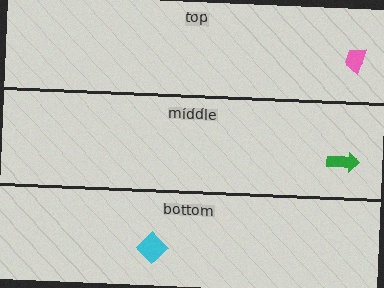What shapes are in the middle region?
The green arrow.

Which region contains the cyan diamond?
The bottom region.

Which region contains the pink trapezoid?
The top region.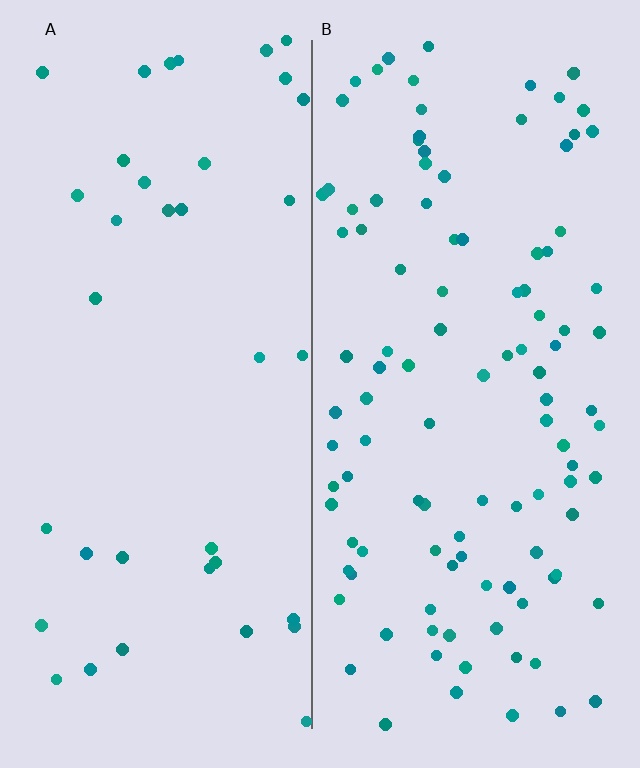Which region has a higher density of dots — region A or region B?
B (the right).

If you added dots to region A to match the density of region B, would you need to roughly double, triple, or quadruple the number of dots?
Approximately triple.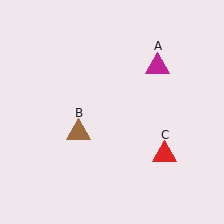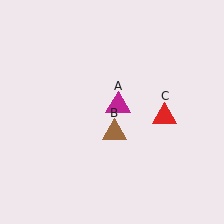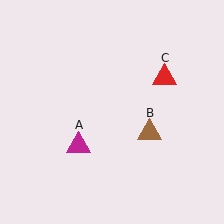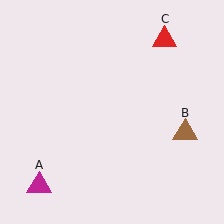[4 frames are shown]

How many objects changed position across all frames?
3 objects changed position: magenta triangle (object A), brown triangle (object B), red triangle (object C).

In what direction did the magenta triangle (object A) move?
The magenta triangle (object A) moved down and to the left.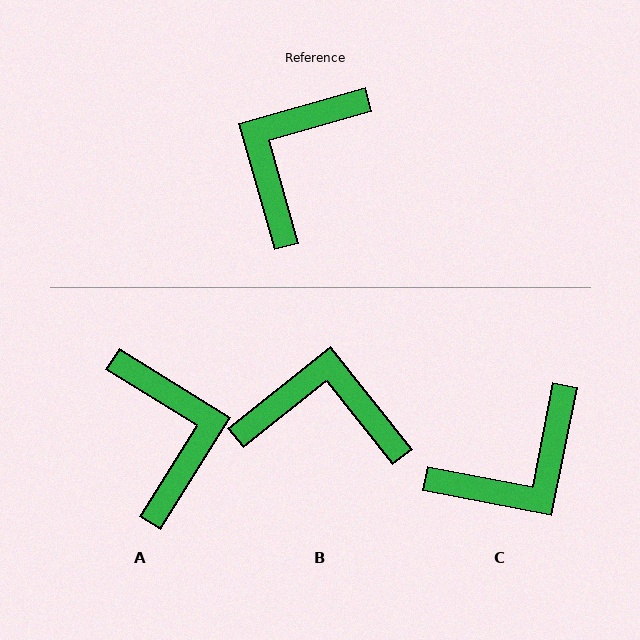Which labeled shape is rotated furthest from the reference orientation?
C, about 153 degrees away.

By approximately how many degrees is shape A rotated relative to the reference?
Approximately 138 degrees clockwise.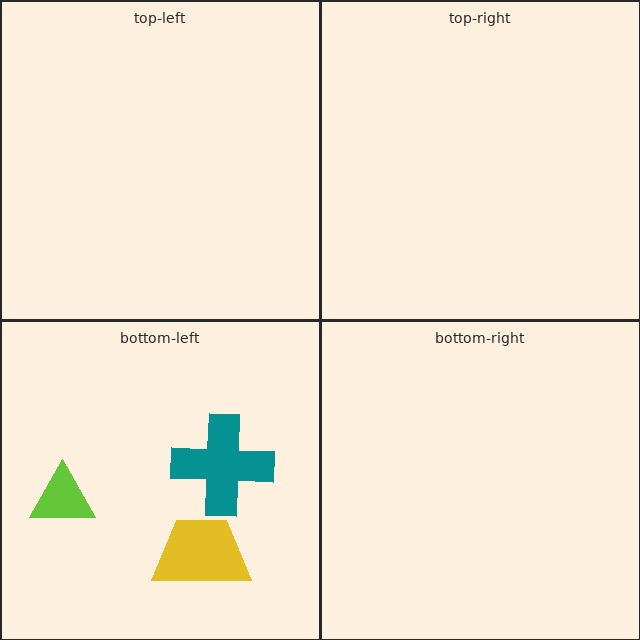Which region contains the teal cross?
The bottom-left region.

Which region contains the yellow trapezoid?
The bottom-left region.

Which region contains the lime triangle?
The bottom-left region.